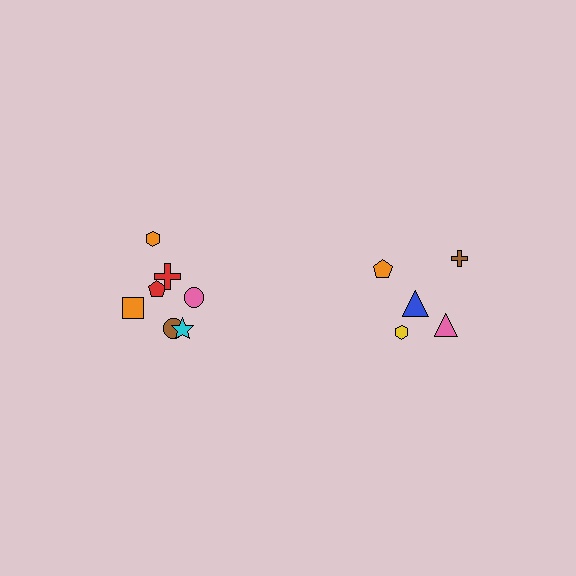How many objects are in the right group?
There are 5 objects.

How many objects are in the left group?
There are 7 objects.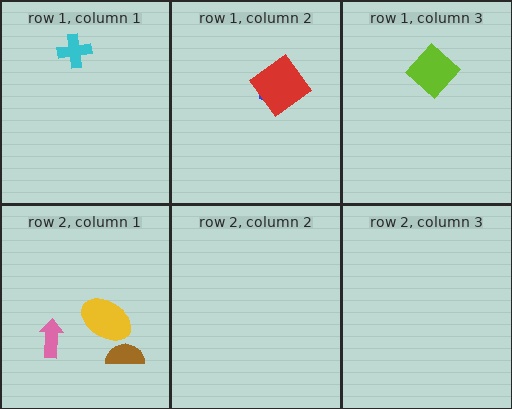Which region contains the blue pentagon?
The row 1, column 2 region.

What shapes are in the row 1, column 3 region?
The lime diamond.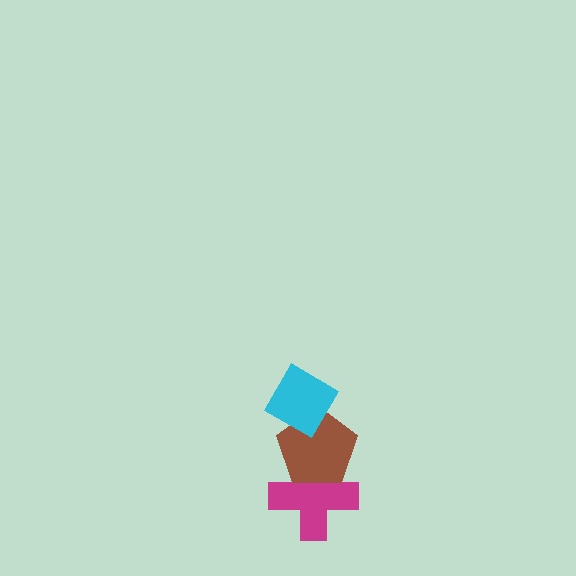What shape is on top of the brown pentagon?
The cyan diamond is on top of the brown pentagon.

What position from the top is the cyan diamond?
The cyan diamond is 1st from the top.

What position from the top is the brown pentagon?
The brown pentagon is 2nd from the top.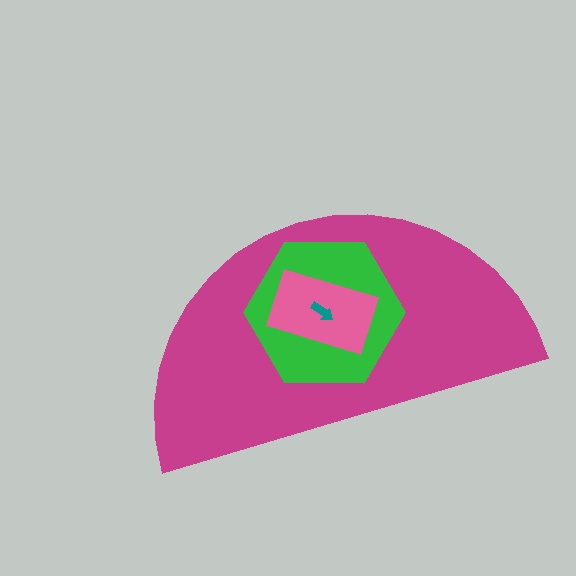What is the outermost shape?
The magenta semicircle.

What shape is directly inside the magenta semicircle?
The green hexagon.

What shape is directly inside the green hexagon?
The pink rectangle.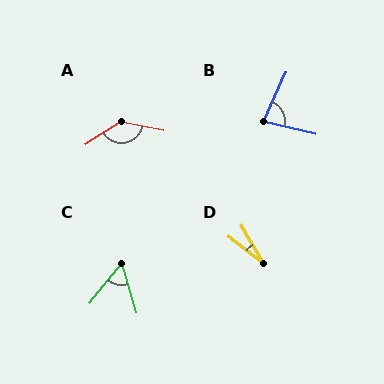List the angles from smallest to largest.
D (22°), C (55°), B (79°), A (135°).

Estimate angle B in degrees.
Approximately 79 degrees.